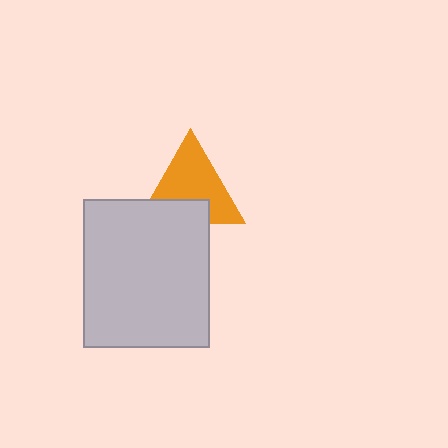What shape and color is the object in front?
The object in front is a light gray rectangle.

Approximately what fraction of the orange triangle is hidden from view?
Roughly 30% of the orange triangle is hidden behind the light gray rectangle.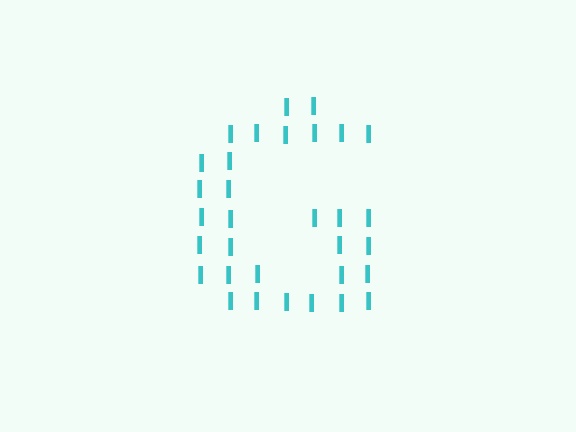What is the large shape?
The large shape is the letter G.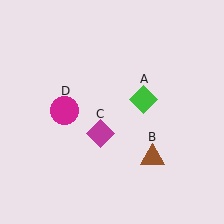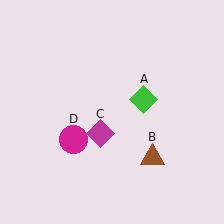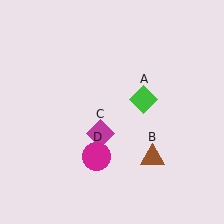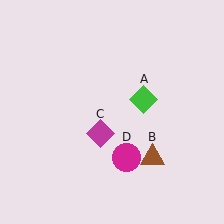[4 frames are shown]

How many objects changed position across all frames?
1 object changed position: magenta circle (object D).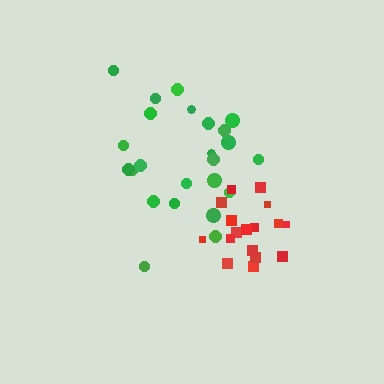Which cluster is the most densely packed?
Red.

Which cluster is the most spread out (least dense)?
Green.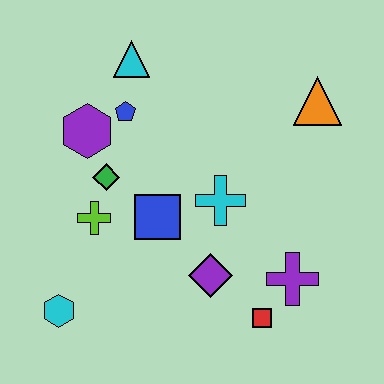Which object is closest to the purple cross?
The red square is closest to the purple cross.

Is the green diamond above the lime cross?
Yes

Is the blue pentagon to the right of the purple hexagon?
Yes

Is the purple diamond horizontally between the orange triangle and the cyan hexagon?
Yes